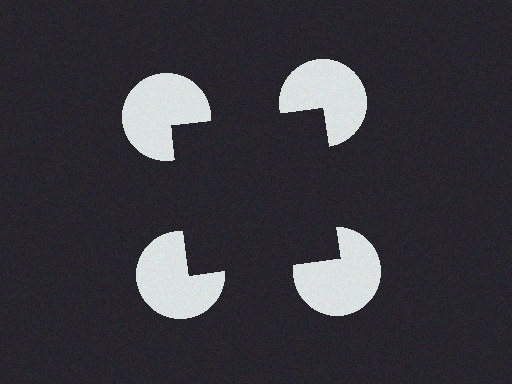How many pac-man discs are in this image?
There are 4 — one at each vertex of the illusory square.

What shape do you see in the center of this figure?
An illusory square — its edges are inferred from the aligned wedge cuts in the pac-man discs, not physically drawn.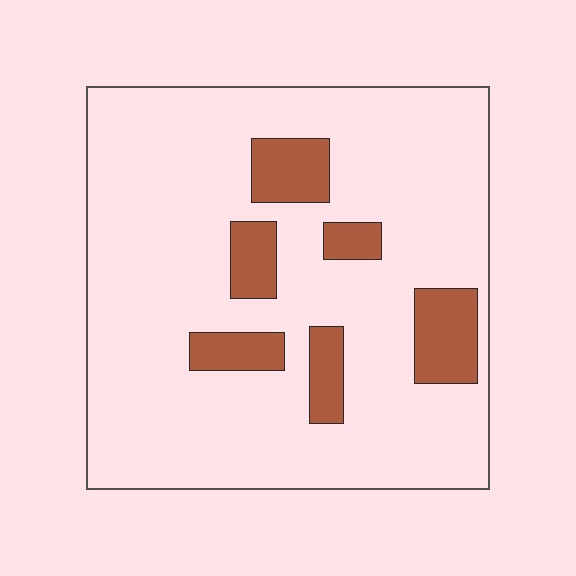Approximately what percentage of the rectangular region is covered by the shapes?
Approximately 15%.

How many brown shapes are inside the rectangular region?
6.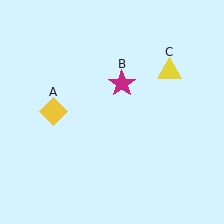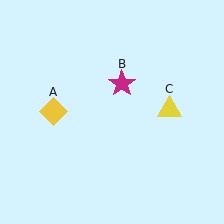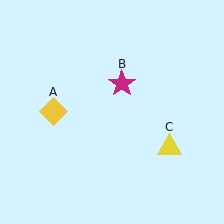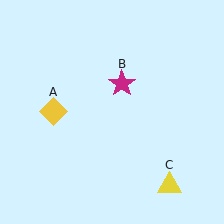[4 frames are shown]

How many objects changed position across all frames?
1 object changed position: yellow triangle (object C).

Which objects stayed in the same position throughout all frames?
Yellow diamond (object A) and magenta star (object B) remained stationary.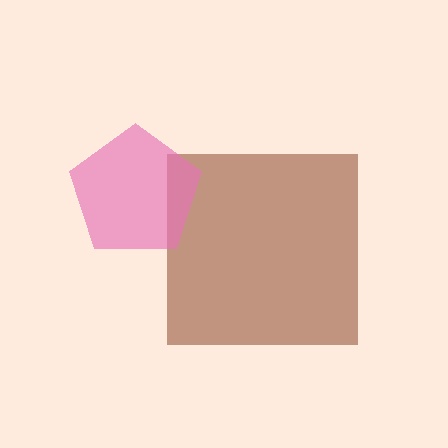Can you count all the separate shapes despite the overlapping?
Yes, there are 2 separate shapes.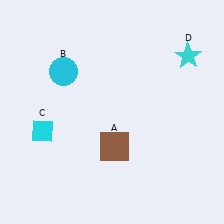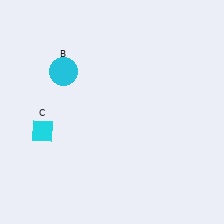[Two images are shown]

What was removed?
The cyan star (D), the brown square (A) were removed in Image 2.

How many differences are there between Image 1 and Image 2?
There are 2 differences between the two images.